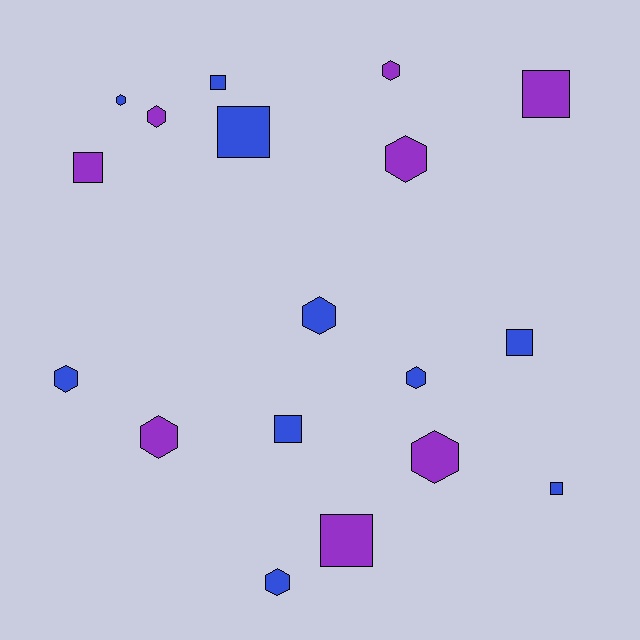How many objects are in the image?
There are 18 objects.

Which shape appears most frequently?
Hexagon, with 10 objects.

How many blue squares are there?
There are 5 blue squares.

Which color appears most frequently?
Blue, with 10 objects.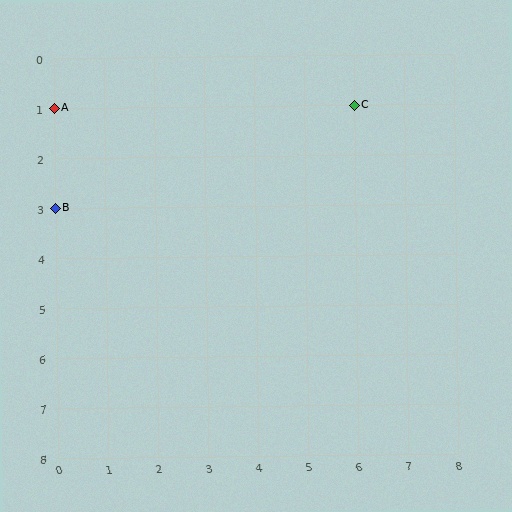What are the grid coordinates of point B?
Point B is at grid coordinates (0, 3).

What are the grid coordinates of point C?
Point C is at grid coordinates (6, 1).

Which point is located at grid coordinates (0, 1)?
Point A is at (0, 1).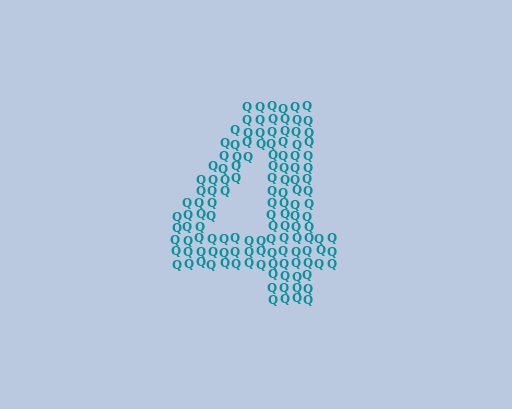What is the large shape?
The large shape is the digit 4.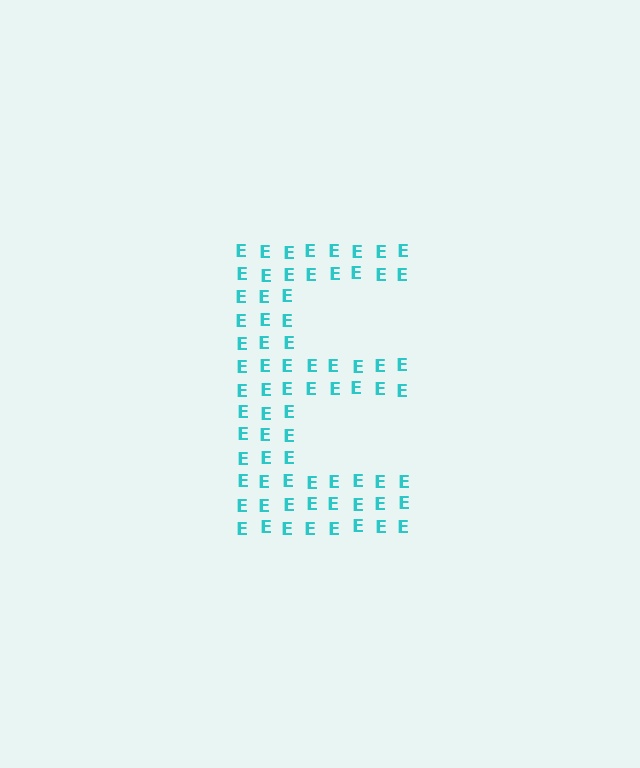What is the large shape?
The large shape is the letter E.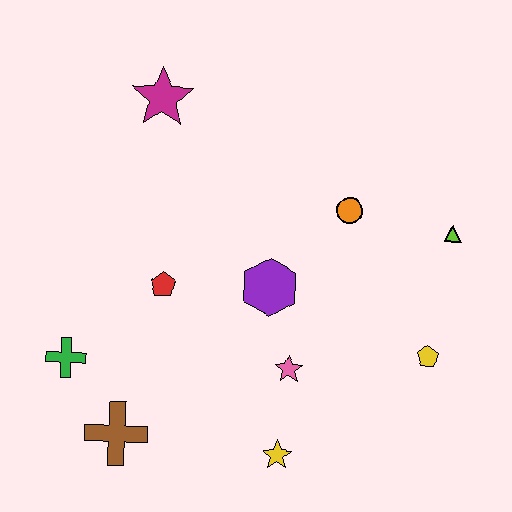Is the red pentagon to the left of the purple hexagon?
Yes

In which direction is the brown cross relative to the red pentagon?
The brown cross is below the red pentagon.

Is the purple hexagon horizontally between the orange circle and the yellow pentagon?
No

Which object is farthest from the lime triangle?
The green cross is farthest from the lime triangle.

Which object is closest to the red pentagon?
The purple hexagon is closest to the red pentagon.